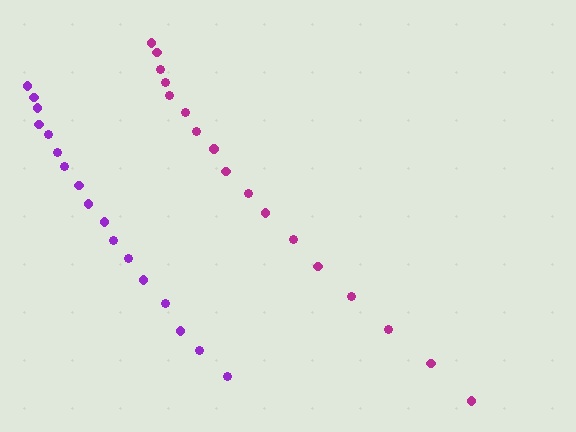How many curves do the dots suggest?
There are 2 distinct paths.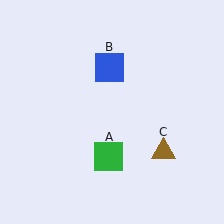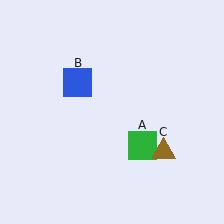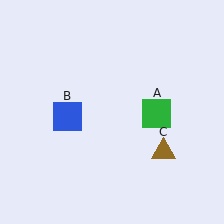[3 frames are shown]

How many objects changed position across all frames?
2 objects changed position: green square (object A), blue square (object B).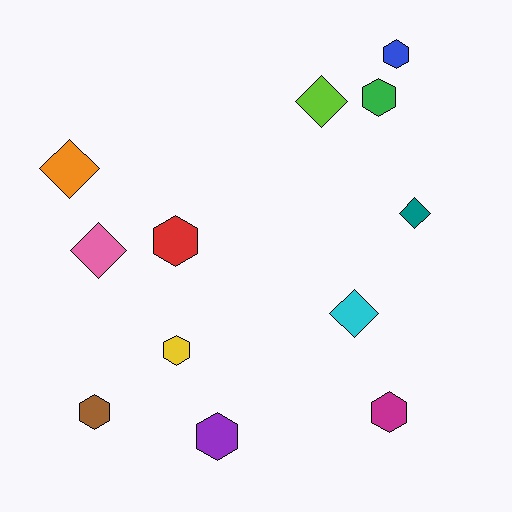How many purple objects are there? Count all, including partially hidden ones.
There is 1 purple object.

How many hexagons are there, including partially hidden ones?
There are 7 hexagons.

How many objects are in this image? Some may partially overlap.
There are 12 objects.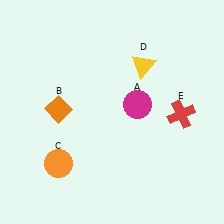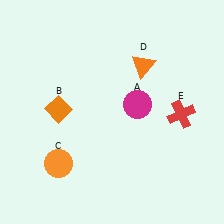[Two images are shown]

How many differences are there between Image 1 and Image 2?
There is 1 difference between the two images.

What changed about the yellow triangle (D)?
In Image 1, D is yellow. In Image 2, it changed to orange.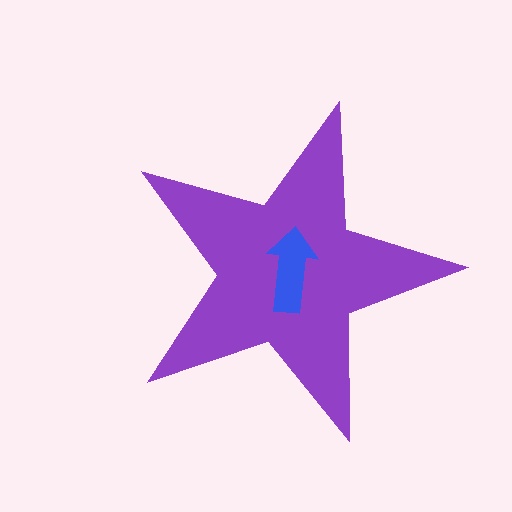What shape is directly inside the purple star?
The blue arrow.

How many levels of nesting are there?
2.